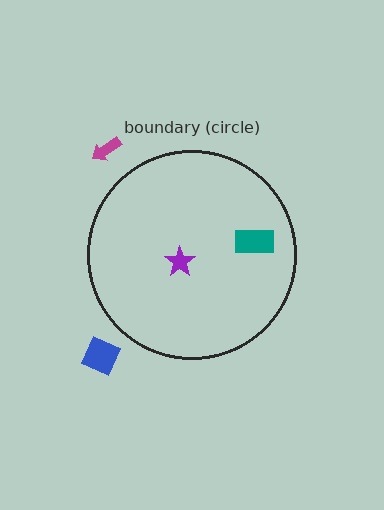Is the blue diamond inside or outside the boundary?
Outside.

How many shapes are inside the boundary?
2 inside, 2 outside.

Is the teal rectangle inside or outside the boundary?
Inside.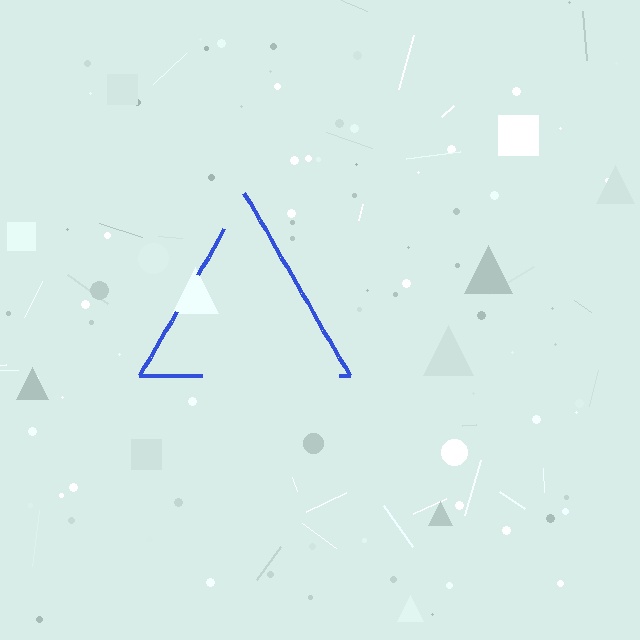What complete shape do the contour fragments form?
The contour fragments form a triangle.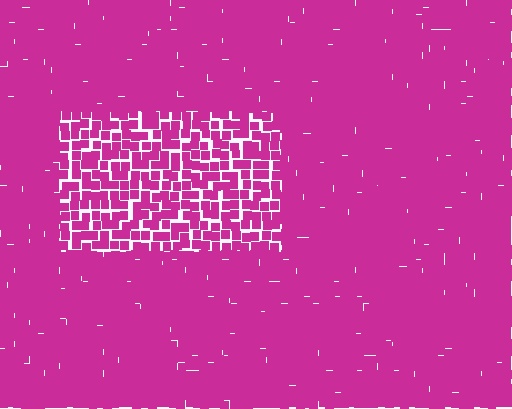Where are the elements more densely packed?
The elements are more densely packed outside the rectangle boundary.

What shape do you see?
I see a rectangle.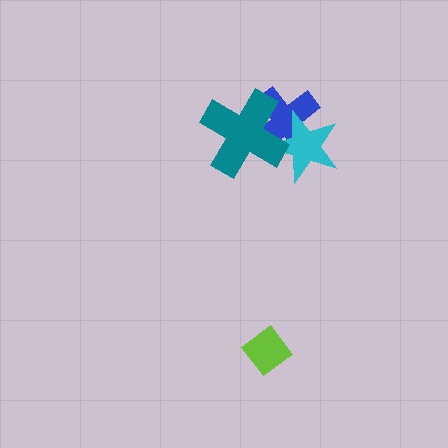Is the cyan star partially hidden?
Yes, it is partially covered by another shape.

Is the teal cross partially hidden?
No, no other shape covers it.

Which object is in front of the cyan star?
The teal cross is in front of the cyan star.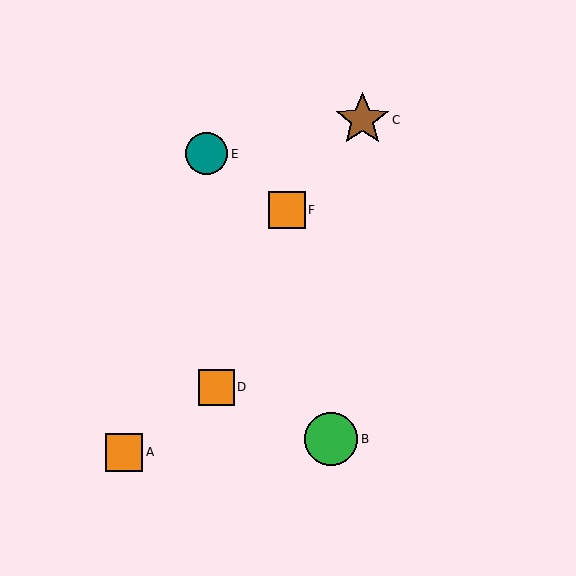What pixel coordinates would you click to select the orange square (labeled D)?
Click at (216, 387) to select the orange square D.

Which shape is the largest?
The brown star (labeled C) is the largest.